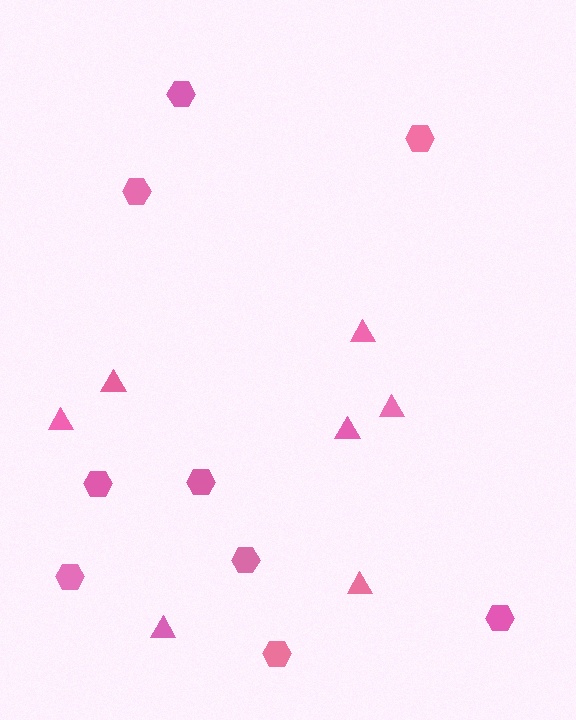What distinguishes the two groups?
There are 2 groups: one group of hexagons (9) and one group of triangles (7).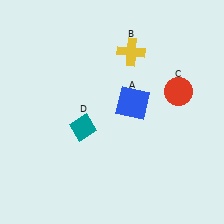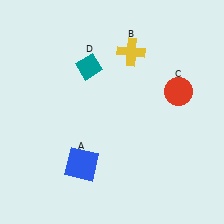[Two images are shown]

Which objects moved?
The objects that moved are: the blue square (A), the teal diamond (D).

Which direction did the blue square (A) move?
The blue square (A) moved down.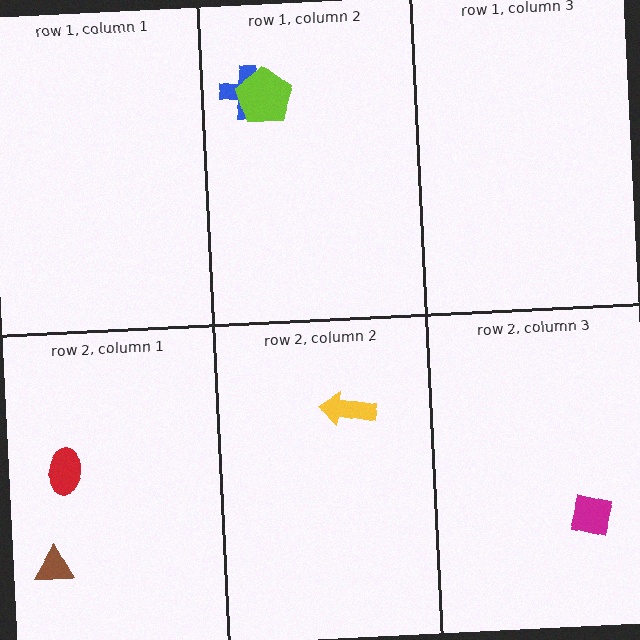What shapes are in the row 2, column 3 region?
The magenta square.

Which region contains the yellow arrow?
The row 2, column 2 region.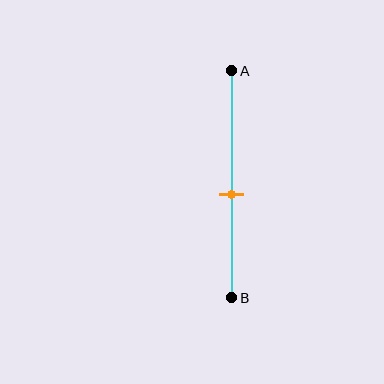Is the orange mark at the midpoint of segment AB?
No, the mark is at about 55% from A, not at the 50% midpoint.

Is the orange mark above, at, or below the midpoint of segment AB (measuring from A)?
The orange mark is below the midpoint of segment AB.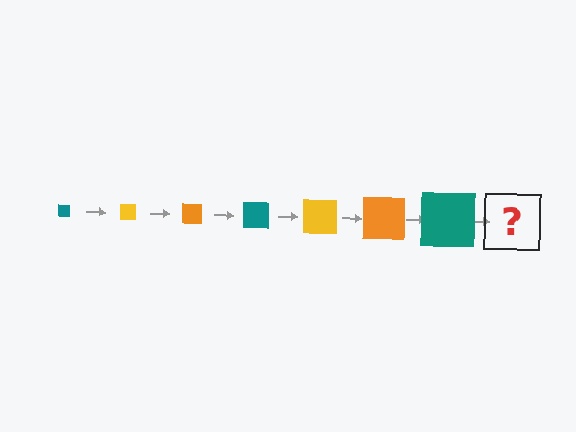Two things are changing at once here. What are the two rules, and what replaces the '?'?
The two rules are that the square grows larger each step and the color cycles through teal, yellow, and orange. The '?' should be a yellow square, larger than the previous one.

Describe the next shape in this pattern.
It should be a yellow square, larger than the previous one.